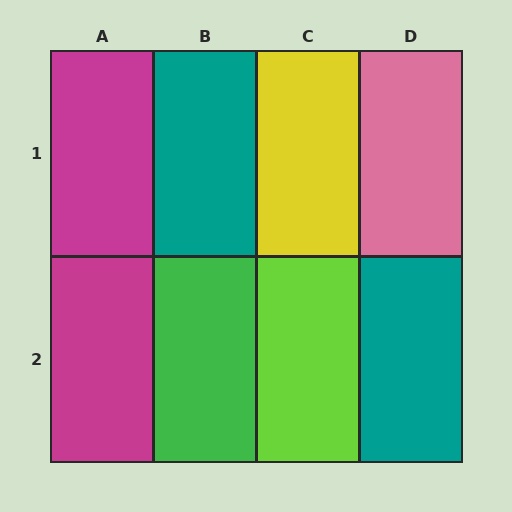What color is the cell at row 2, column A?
Magenta.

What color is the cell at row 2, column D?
Teal.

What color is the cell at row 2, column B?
Green.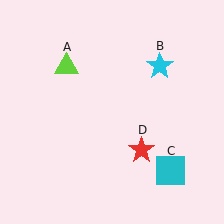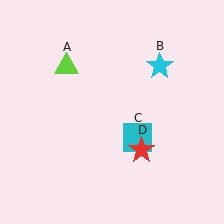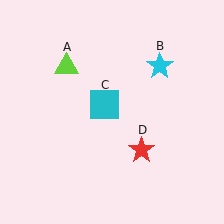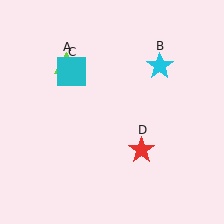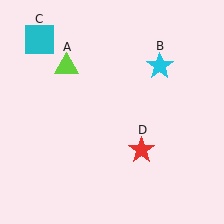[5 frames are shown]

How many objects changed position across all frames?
1 object changed position: cyan square (object C).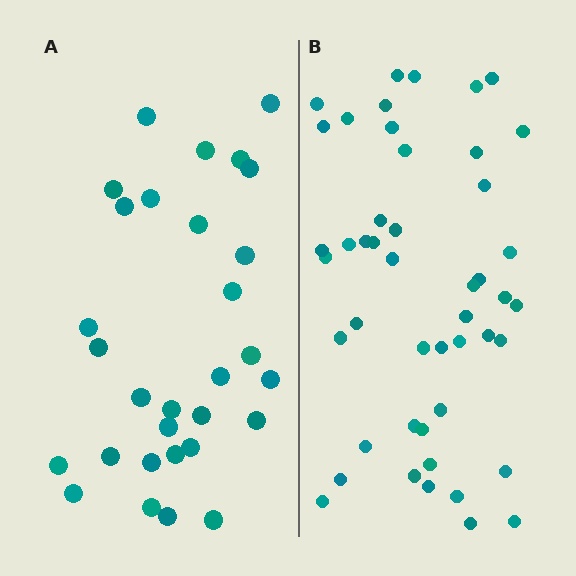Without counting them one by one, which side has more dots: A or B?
Region B (the right region) has more dots.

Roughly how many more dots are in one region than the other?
Region B has approximately 15 more dots than region A.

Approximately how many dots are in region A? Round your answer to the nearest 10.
About 30 dots.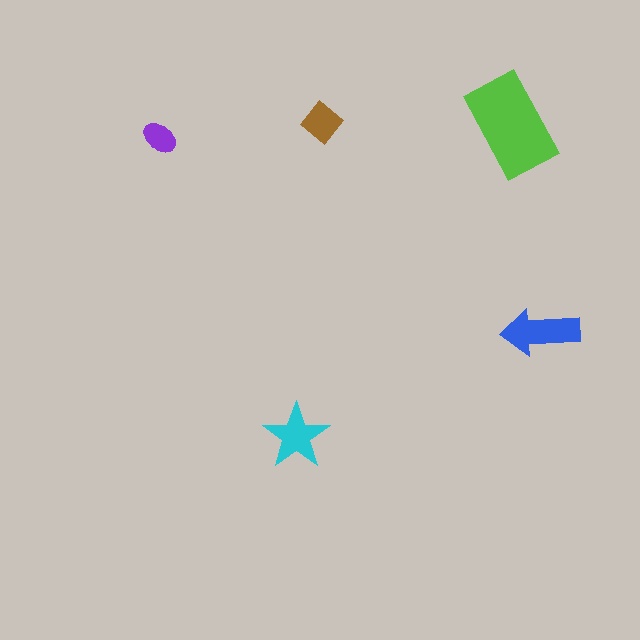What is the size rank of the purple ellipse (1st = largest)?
5th.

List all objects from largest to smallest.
The lime rectangle, the blue arrow, the cyan star, the brown diamond, the purple ellipse.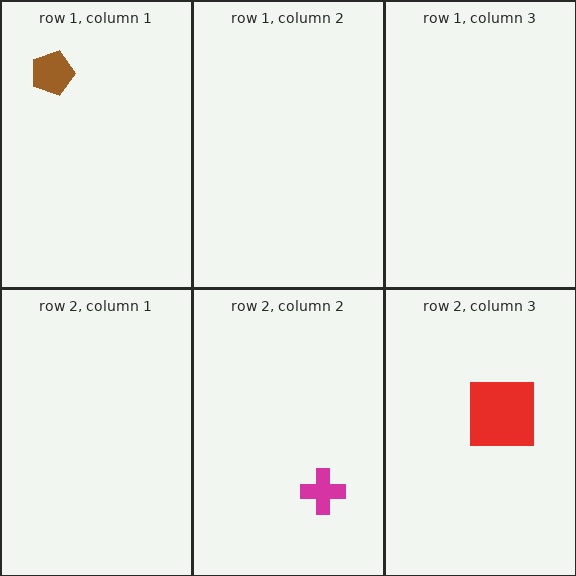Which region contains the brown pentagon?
The row 1, column 1 region.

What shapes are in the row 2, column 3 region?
The red square.